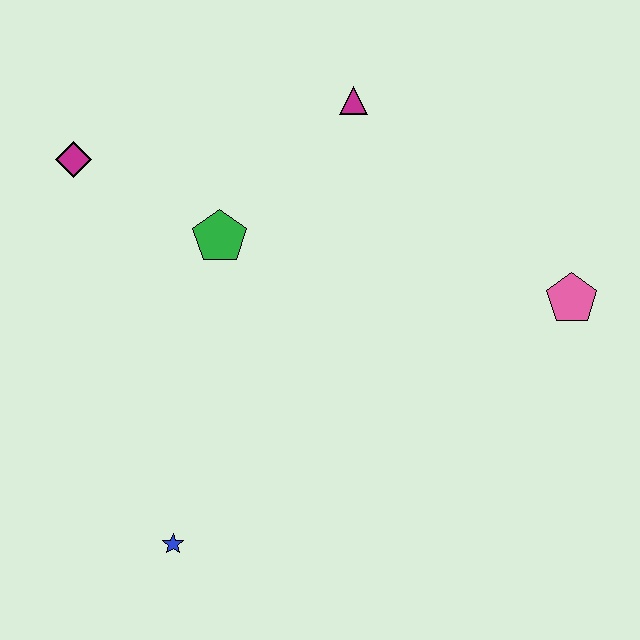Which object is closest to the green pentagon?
The magenta diamond is closest to the green pentagon.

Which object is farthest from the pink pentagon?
The magenta diamond is farthest from the pink pentagon.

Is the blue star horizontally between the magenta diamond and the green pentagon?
Yes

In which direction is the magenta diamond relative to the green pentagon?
The magenta diamond is to the left of the green pentagon.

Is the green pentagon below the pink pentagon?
No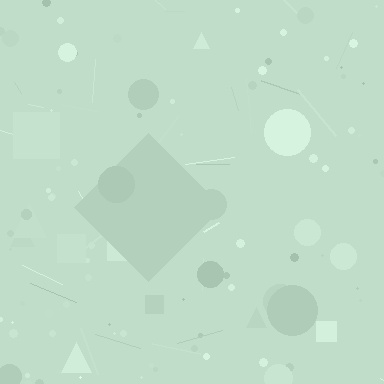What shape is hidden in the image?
A diamond is hidden in the image.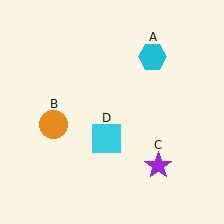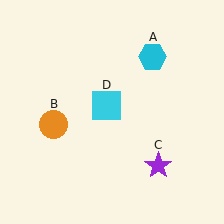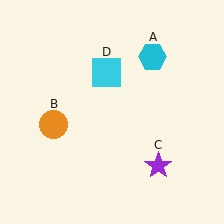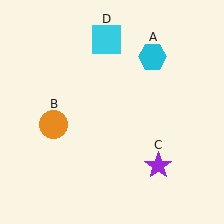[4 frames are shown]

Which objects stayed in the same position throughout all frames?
Cyan hexagon (object A) and orange circle (object B) and purple star (object C) remained stationary.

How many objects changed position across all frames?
1 object changed position: cyan square (object D).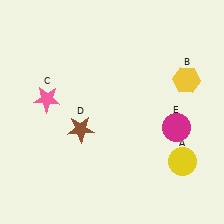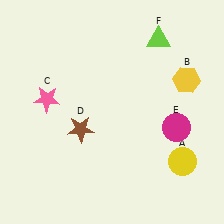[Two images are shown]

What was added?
A lime triangle (F) was added in Image 2.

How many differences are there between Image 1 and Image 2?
There is 1 difference between the two images.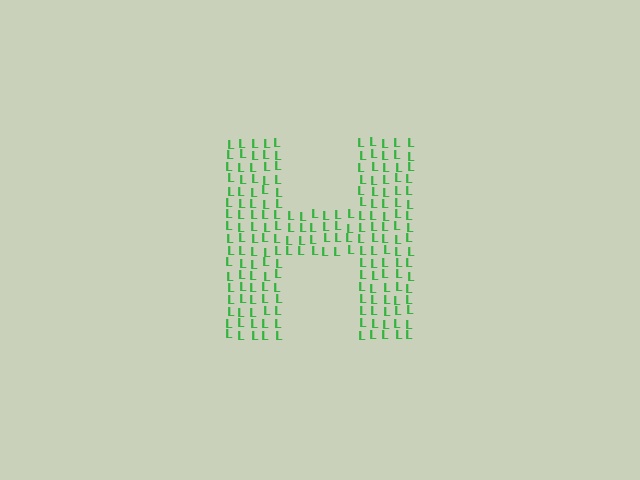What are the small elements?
The small elements are letter L's.